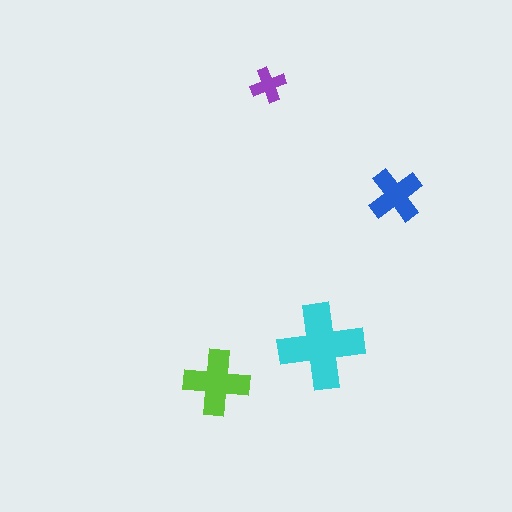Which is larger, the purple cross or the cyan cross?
The cyan one.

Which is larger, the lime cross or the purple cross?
The lime one.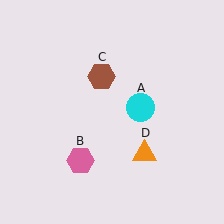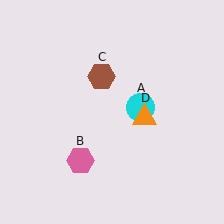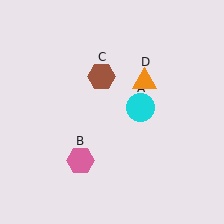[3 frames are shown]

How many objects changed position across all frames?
1 object changed position: orange triangle (object D).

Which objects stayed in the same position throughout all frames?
Cyan circle (object A) and pink hexagon (object B) and brown hexagon (object C) remained stationary.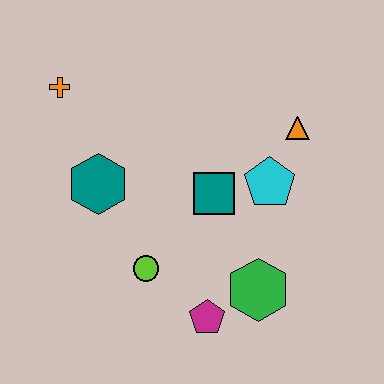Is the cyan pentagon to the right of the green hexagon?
Yes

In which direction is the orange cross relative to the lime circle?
The orange cross is above the lime circle.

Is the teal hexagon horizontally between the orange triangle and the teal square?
No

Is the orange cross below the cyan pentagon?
No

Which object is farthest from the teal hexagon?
The orange triangle is farthest from the teal hexagon.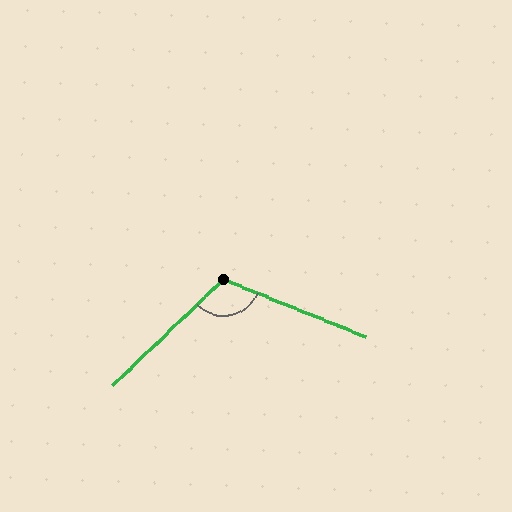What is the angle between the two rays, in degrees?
Approximately 114 degrees.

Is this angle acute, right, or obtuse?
It is obtuse.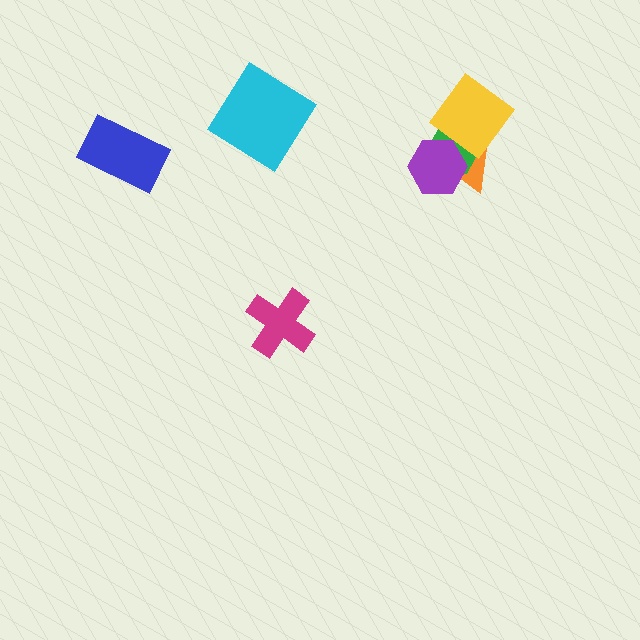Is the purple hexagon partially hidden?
Yes, it is partially covered by another shape.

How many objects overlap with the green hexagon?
3 objects overlap with the green hexagon.